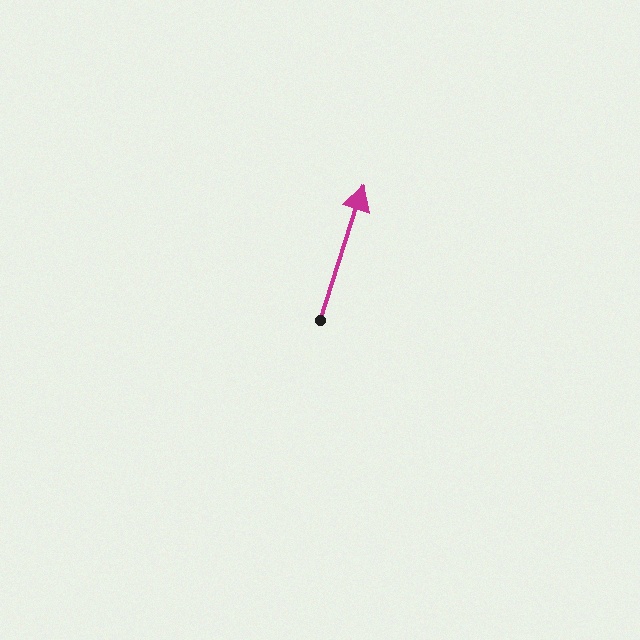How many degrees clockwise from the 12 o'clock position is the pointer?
Approximately 18 degrees.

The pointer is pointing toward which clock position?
Roughly 1 o'clock.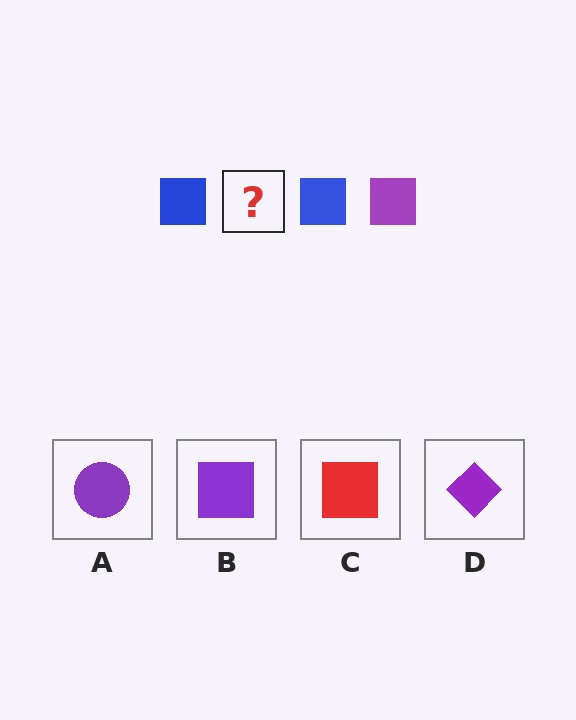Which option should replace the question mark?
Option B.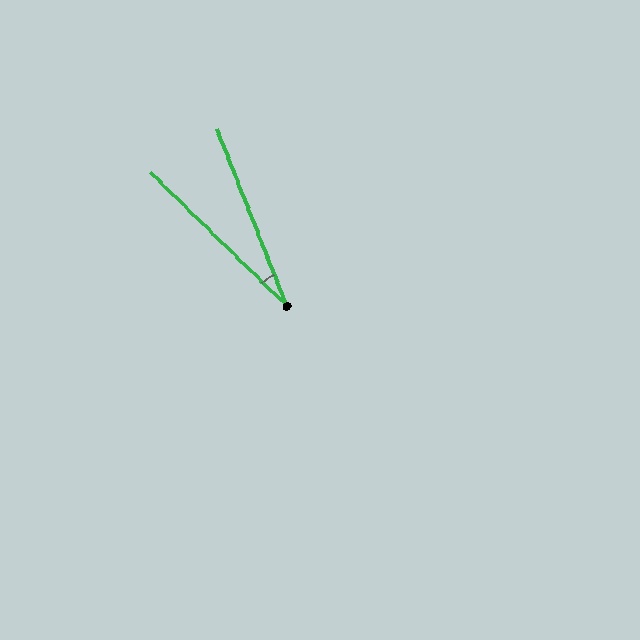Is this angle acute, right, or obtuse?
It is acute.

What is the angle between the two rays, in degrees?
Approximately 24 degrees.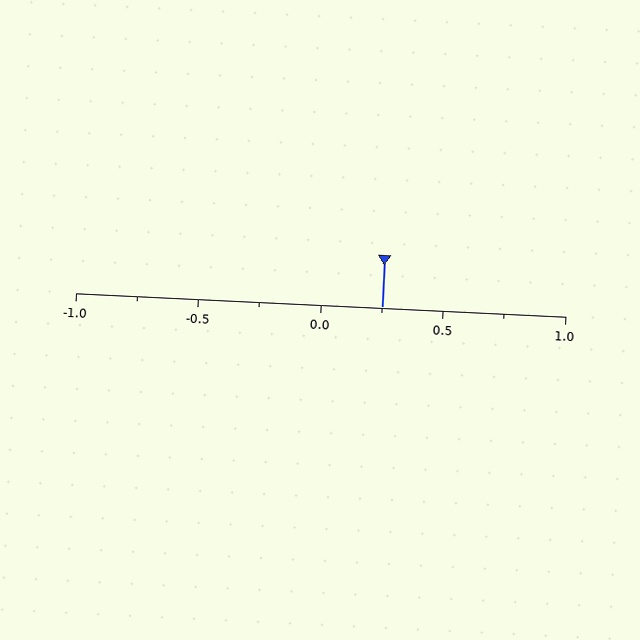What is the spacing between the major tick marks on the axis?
The major ticks are spaced 0.5 apart.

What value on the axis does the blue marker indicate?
The marker indicates approximately 0.25.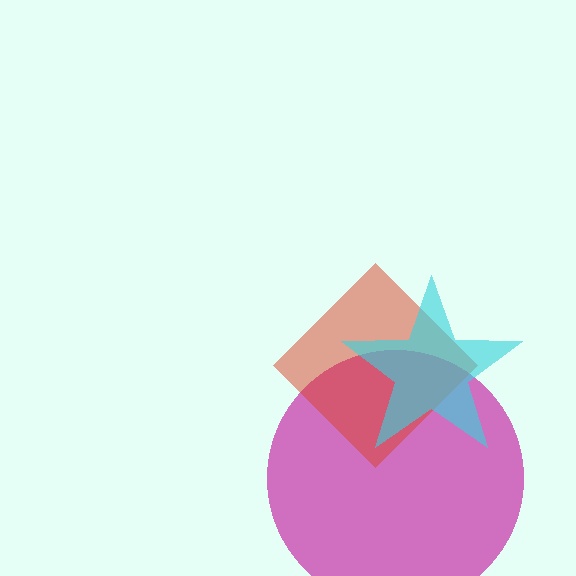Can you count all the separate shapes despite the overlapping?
Yes, there are 3 separate shapes.